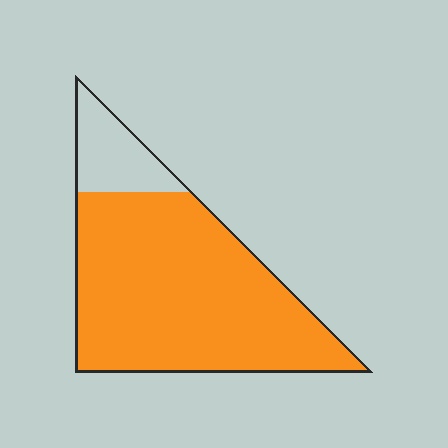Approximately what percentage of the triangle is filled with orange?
Approximately 85%.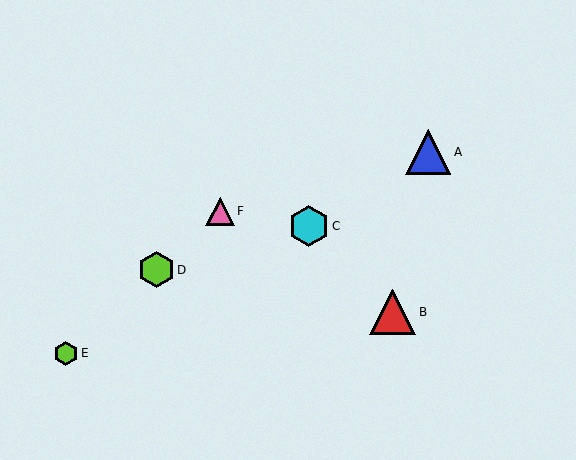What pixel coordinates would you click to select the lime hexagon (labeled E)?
Click at (66, 353) to select the lime hexagon E.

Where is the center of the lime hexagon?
The center of the lime hexagon is at (66, 353).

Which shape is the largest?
The red triangle (labeled B) is the largest.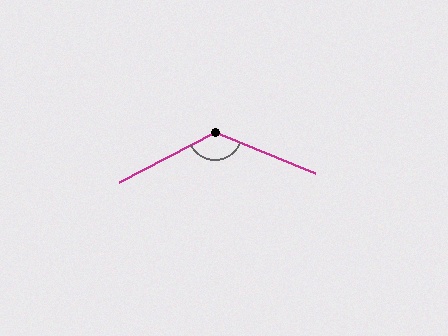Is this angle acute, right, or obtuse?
It is obtuse.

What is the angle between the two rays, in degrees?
Approximately 130 degrees.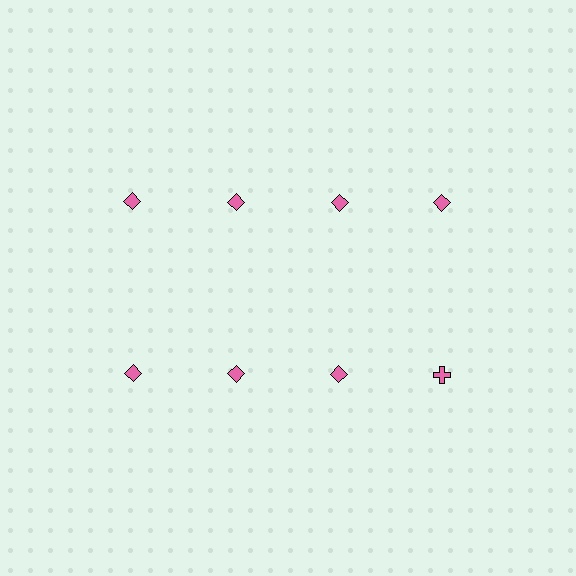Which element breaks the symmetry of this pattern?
The pink cross in the second row, second from right column breaks the symmetry. All other shapes are pink diamonds.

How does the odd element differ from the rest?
It has a different shape: cross instead of diamond.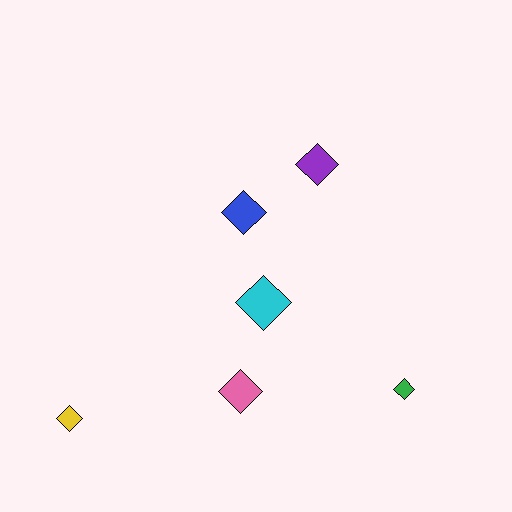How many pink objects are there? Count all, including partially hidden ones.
There is 1 pink object.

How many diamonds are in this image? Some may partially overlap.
There are 6 diamonds.